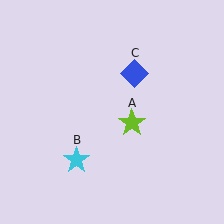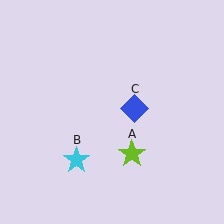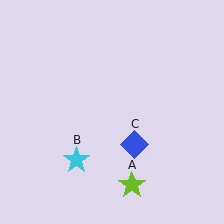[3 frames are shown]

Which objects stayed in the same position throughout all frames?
Cyan star (object B) remained stationary.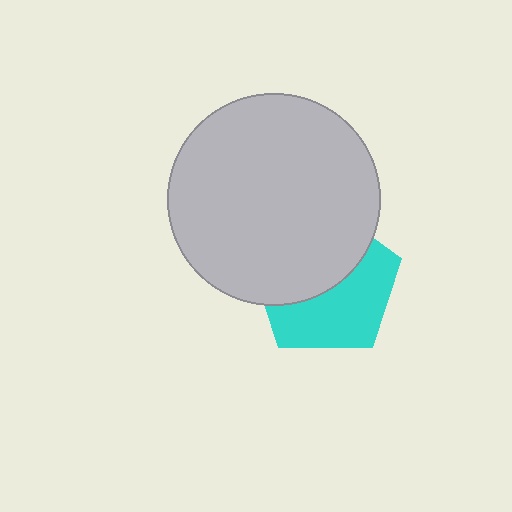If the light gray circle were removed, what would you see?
You would see the complete cyan pentagon.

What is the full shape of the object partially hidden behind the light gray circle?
The partially hidden object is a cyan pentagon.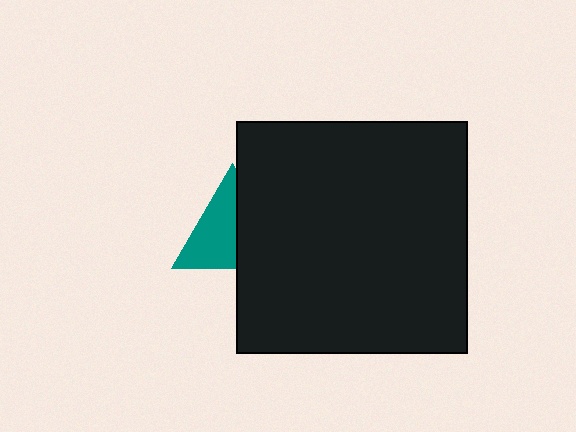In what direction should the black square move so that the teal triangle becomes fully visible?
The black square should move right. That is the shortest direction to clear the overlap and leave the teal triangle fully visible.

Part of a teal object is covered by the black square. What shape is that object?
It is a triangle.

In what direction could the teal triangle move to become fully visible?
The teal triangle could move left. That would shift it out from behind the black square entirely.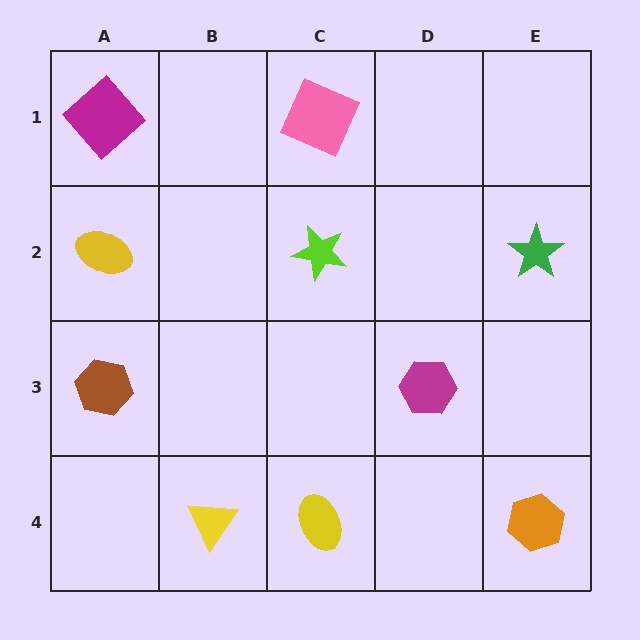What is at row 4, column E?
An orange hexagon.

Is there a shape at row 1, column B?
No, that cell is empty.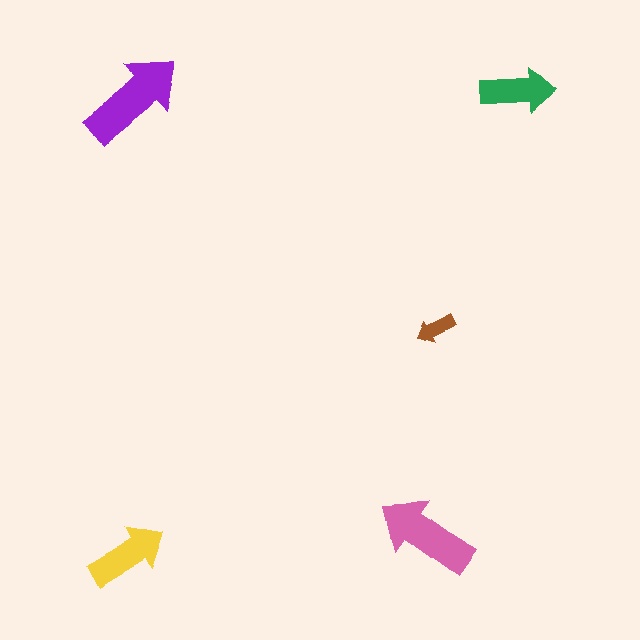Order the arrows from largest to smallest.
the purple one, the pink one, the yellow one, the green one, the brown one.